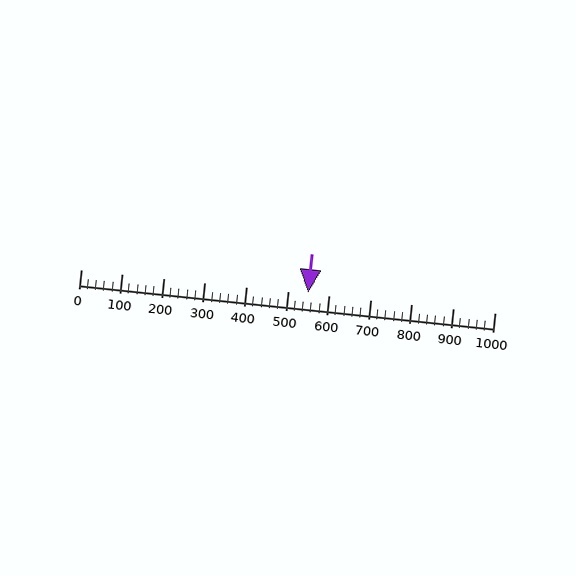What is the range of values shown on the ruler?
The ruler shows values from 0 to 1000.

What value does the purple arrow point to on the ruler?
The purple arrow points to approximately 550.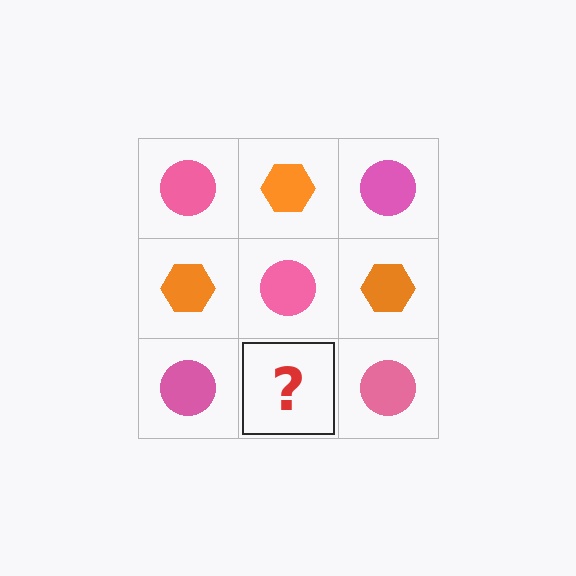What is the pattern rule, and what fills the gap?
The rule is that it alternates pink circle and orange hexagon in a checkerboard pattern. The gap should be filled with an orange hexagon.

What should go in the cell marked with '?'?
The missing cell should contain an orange hexagon.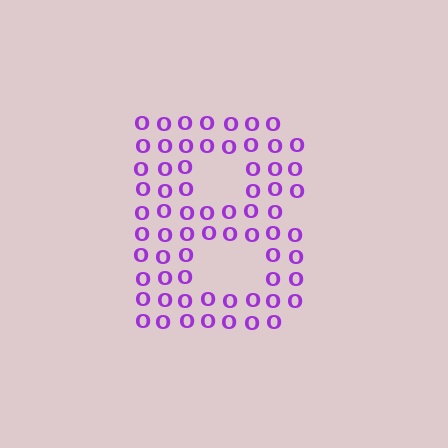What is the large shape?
The large shape is the letter B.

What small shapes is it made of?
It is made of small letter O's.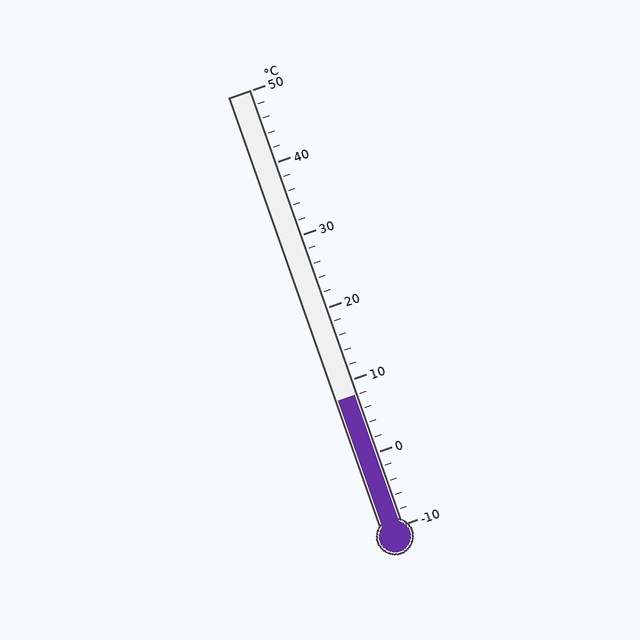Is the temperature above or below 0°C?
The temperature is above 0°C.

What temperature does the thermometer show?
The thermometer shows approximately 8°C.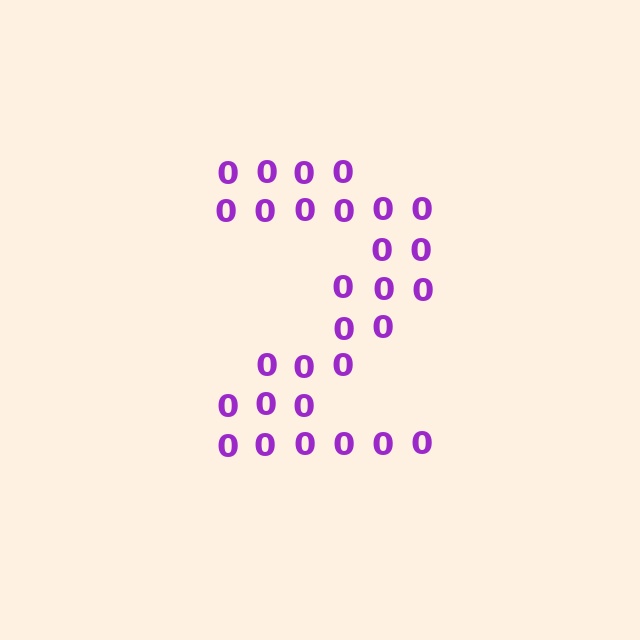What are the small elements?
The small elements are digit 0's.